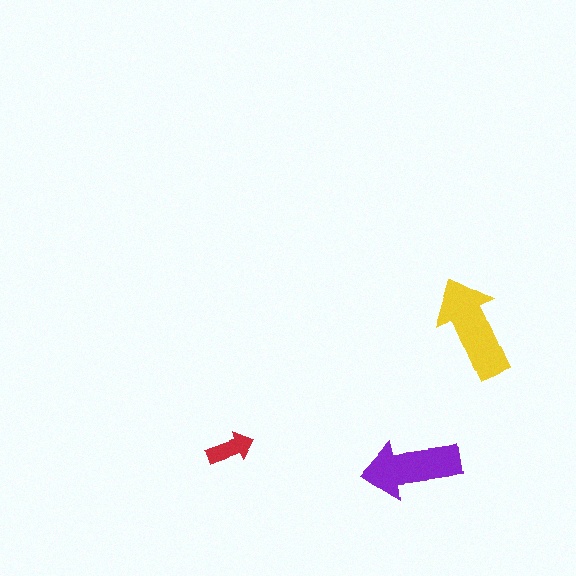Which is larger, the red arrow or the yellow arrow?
The yellow one.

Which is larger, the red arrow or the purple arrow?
The purple one.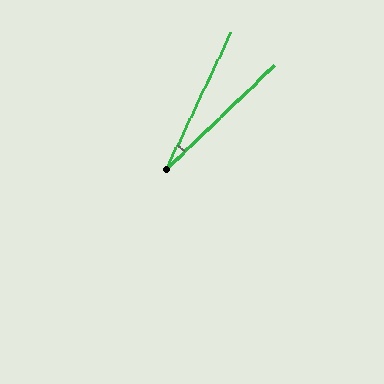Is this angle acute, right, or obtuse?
It is acute.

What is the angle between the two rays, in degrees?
Approximately 21 degrees.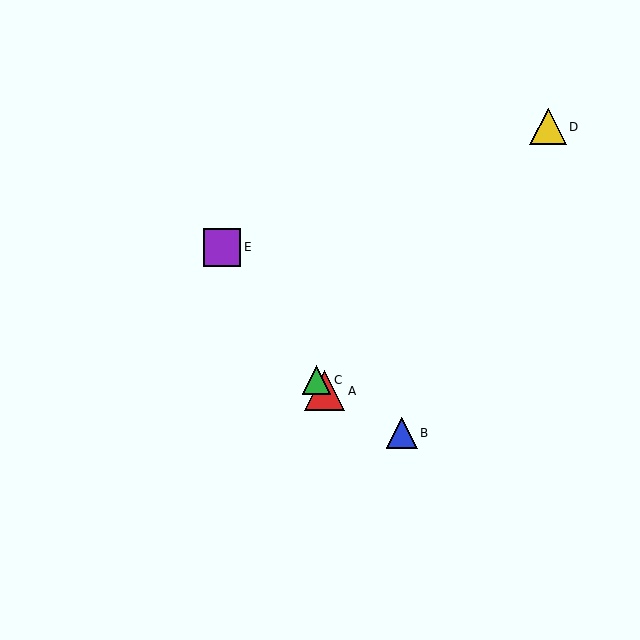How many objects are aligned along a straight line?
3 objects (A, C, E) are aligned along a straight line.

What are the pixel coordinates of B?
Object B is at (402, 433).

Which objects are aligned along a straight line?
Objects A, C, E are aligned along a straight line.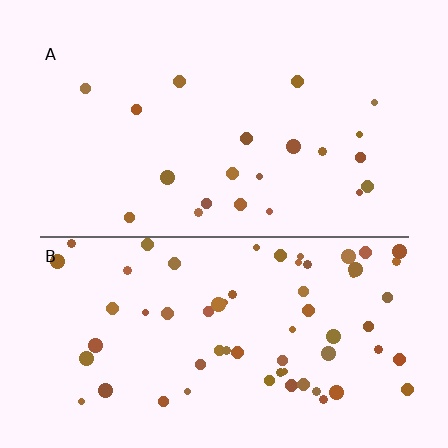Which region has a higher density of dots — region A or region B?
B (the bottom).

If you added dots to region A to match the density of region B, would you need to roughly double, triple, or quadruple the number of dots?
Approximately triple.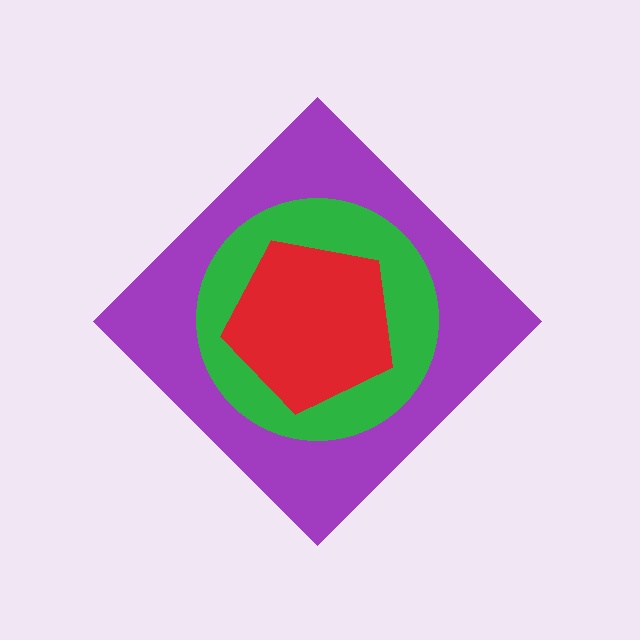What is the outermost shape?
The purple diamond.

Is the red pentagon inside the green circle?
Yes.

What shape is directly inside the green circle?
The red pentagon.